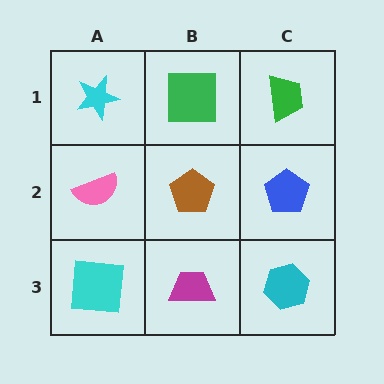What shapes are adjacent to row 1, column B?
A brown pentagon (row 2, column B), a cyan star (row 1, column A), a green trapezoid (row 1, column C).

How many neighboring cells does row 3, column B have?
3.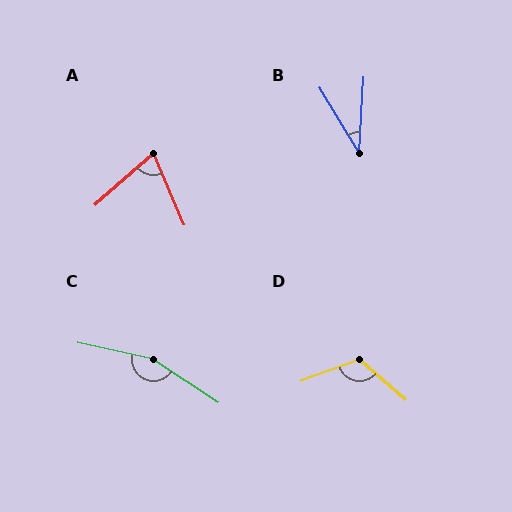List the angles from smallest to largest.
B (34°), A (72°), D (119°), C (159°).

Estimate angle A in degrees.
Approximately 72 degrees.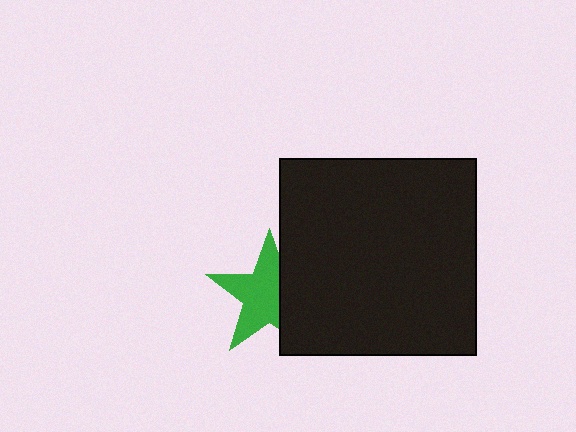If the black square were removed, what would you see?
You would see the complete green star.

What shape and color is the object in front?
The object in front is a black square.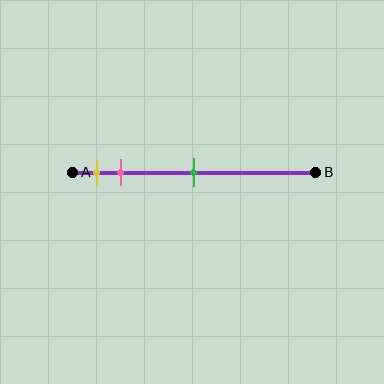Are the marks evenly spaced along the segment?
No, the marks are not evenly spaced.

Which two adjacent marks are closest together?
The yellow and pink marks are the closest adjacent pair.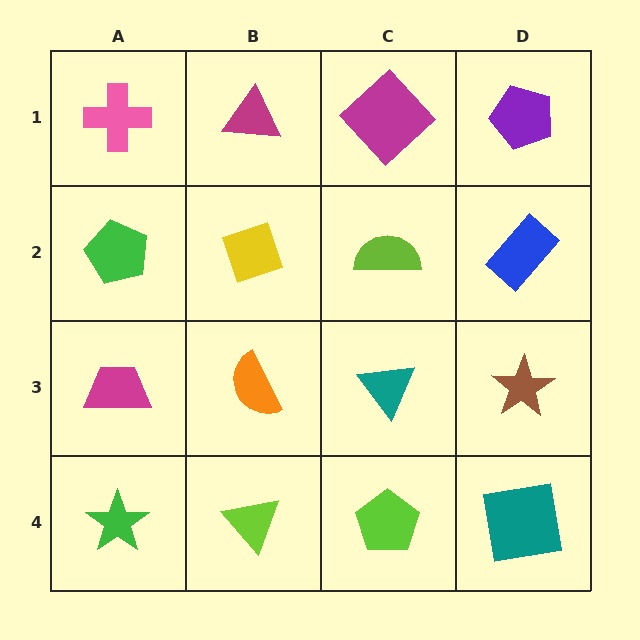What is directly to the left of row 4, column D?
A lime pentagon.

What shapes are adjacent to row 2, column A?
A pink cross (row 1, column A), a magenta trapezoid (row 3, column A), a yellow diamond (row 2, column B).